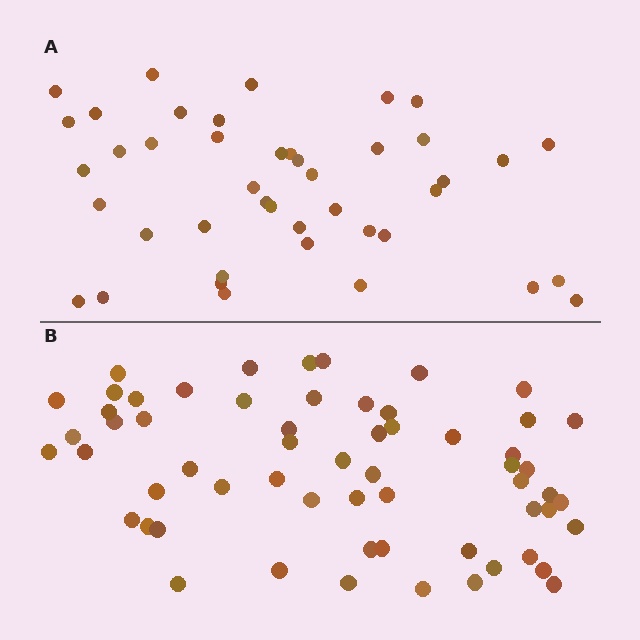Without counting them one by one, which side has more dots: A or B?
Region B (the bottom region) has more dots.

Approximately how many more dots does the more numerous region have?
Region B has approximately 15 more dots than region A.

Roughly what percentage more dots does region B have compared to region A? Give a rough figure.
About 40% more.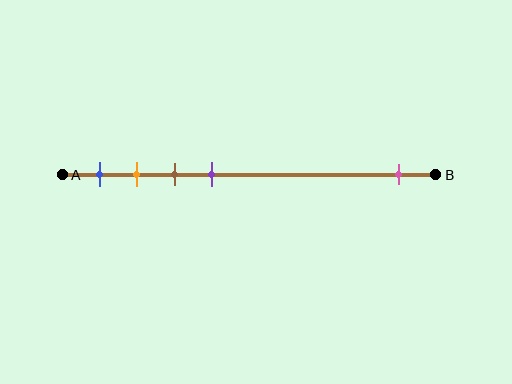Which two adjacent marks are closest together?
The orange and brown marks are the closest adjacent pair.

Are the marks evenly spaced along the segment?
No, the marks are not evenly spaced.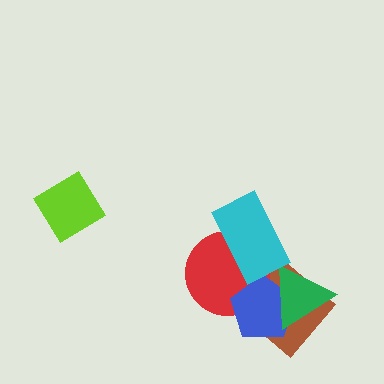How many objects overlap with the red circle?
3 objects overlap with the red circle.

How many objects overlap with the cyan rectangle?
1 object overlaps with the cyan rectangle.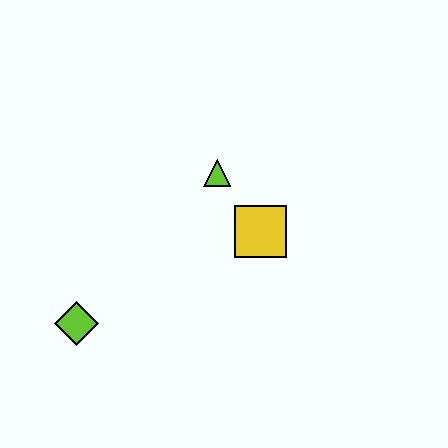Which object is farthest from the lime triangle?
The lime diamond is farthest from the lime triangle.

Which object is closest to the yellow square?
The lime triangle is closest to the yellow square.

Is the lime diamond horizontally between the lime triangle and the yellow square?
No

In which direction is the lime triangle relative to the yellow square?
The lime triangle is above the yellow square.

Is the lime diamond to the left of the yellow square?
Yes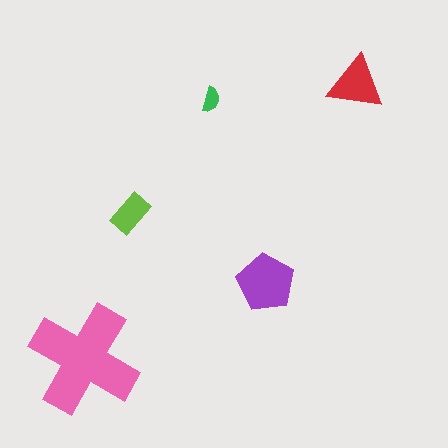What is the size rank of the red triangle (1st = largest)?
3rd.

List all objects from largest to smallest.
The pink cross, the purple pentagon, the red triangle, the lime rectangle, the green semicircle.